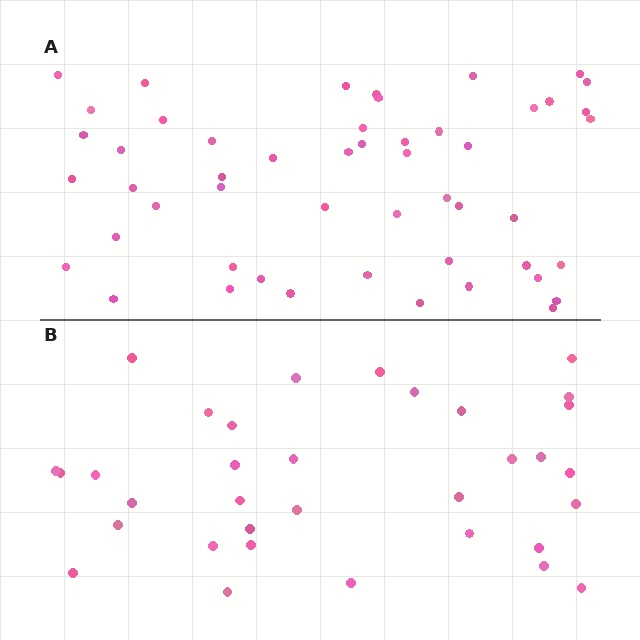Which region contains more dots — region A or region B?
Region A (the top region) has more dots.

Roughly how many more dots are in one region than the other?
Region A has approximately 15 more dots than region B.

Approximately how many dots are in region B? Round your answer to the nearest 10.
About 30 dots. (The exact count is 34, which rounds to 30.)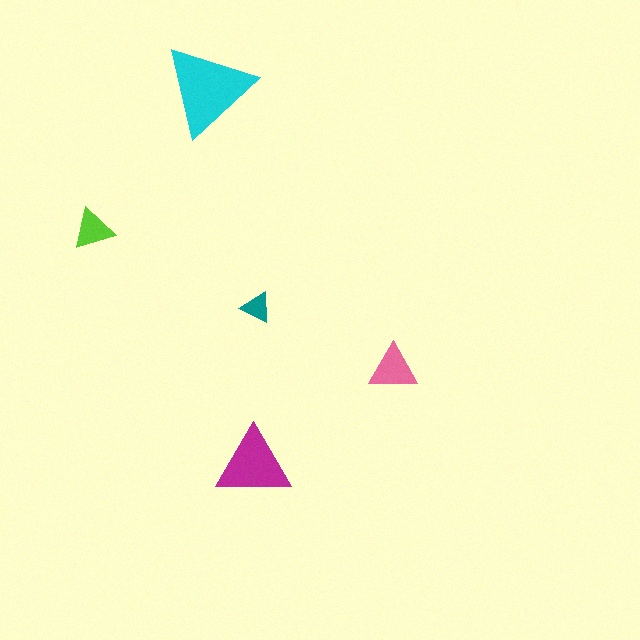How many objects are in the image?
There are 5 objects in the image.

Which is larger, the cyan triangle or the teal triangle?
The cyan one.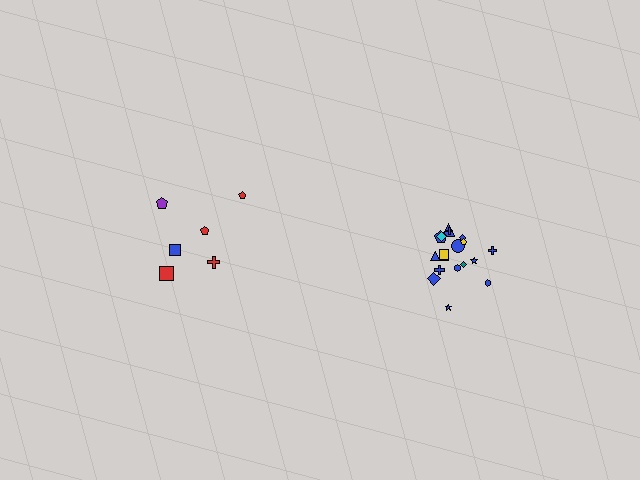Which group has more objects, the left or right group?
The right group.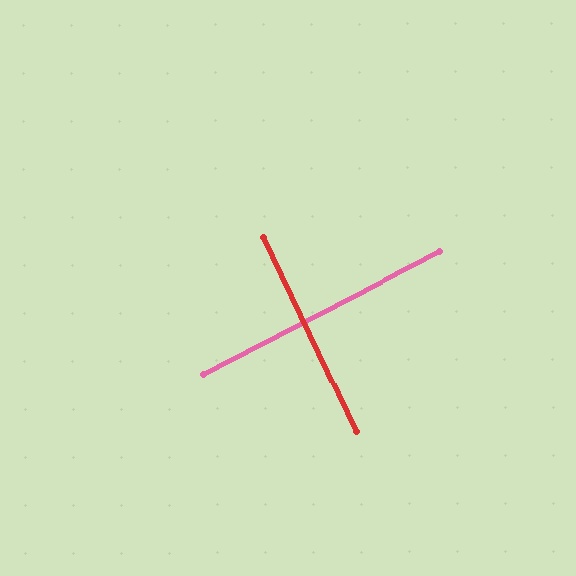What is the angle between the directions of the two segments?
Approximately 88 degrees.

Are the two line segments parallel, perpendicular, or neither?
Perpendicular — they meet at approximately 88°.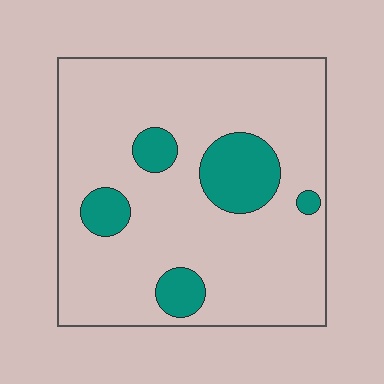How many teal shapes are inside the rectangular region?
5.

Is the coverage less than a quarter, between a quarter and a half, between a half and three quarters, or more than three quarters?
Less than a quarter.